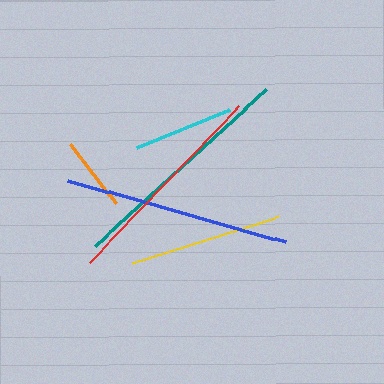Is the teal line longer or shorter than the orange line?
The teal line is longer than the orange line.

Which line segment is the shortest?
The orange line is the shortest at approximately 76 pixels.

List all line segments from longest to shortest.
From longest to shortest: teal, blue, red, yellow, cyan, orange.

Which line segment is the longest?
The teal line is the longest at approximately 233 pixels.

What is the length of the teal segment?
The teal segment is approximately 233 pixels long.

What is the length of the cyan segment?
The cyan segment is approximately 101 pixels long.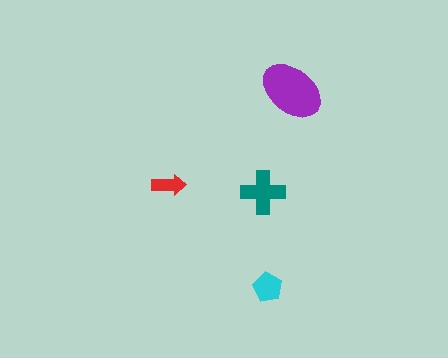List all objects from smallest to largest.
The red arrow, the cyan pentagon, the teal cross, the purple ellipse.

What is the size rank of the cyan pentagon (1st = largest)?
3rd.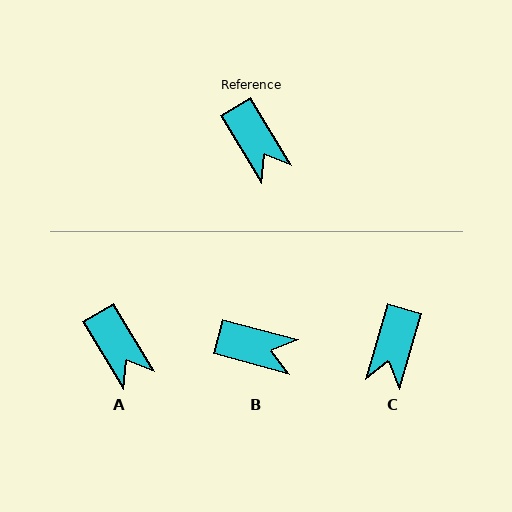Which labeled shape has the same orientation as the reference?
A.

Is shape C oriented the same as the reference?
No, it is off by about 47 degrees.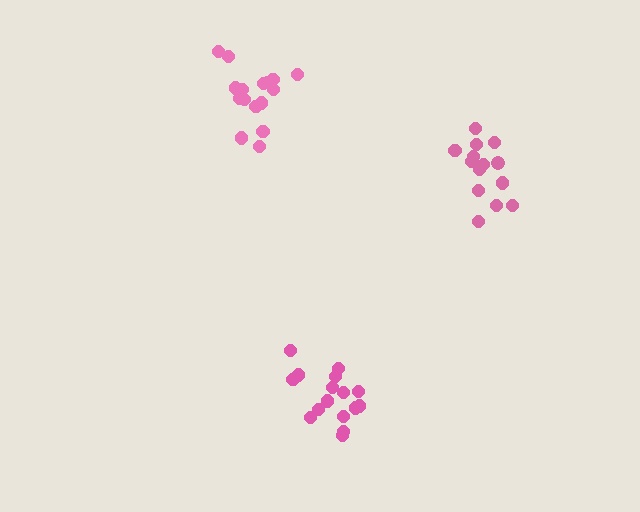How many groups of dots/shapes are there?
There are 3 groups.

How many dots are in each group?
Group 1: 14 dots, Group 2: 16 dots, Group 3: 17 dots (47 total).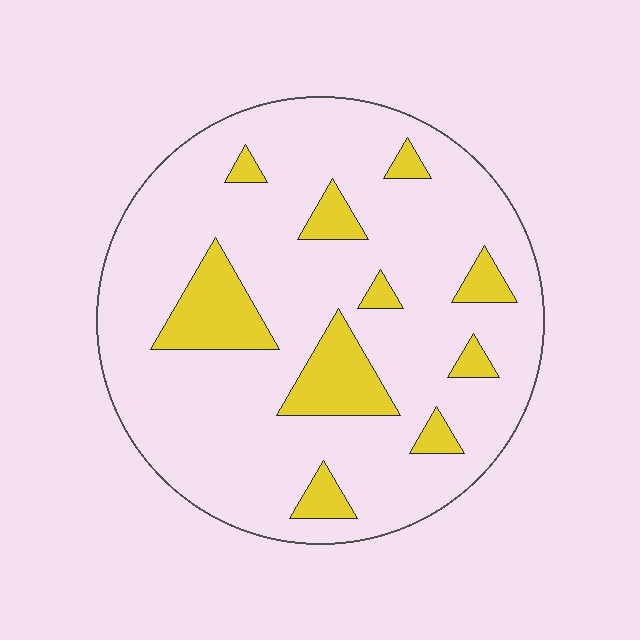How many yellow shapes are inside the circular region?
10.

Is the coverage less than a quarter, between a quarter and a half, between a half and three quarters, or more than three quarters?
Less than a quarter.